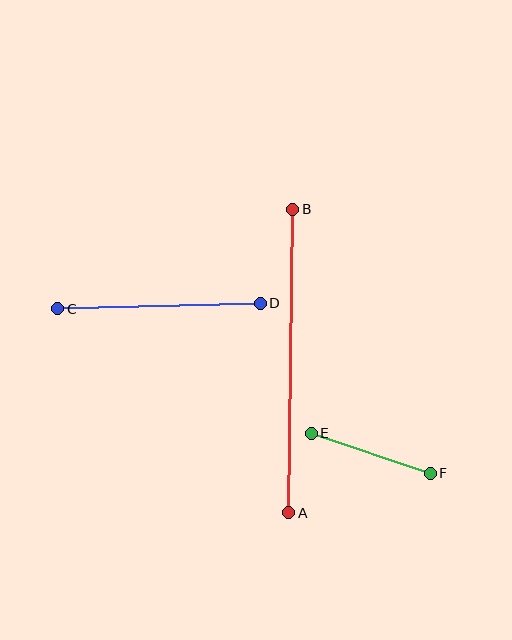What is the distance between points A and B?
The distance is approximately 304 pixels.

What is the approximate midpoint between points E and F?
The midpoint is at approximately (371, 453) pixels.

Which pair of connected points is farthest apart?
Points A and B are farthest apart.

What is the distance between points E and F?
The distance is approximately 126 pixels.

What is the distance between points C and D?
The distance is approximately 203 pixels.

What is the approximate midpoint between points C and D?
The midpoint is at approximately (159, 306) pixels.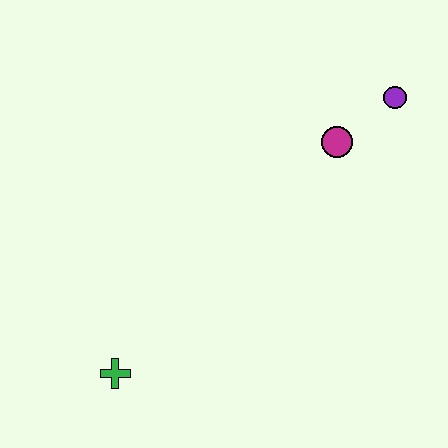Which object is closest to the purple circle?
The magenta circle is closest to the purple circle.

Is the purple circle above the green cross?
Yes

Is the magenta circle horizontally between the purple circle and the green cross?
Yes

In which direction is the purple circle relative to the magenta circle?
The purple circle is to the right of the magenta circle.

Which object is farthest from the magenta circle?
The green cross is farthest from the magenta circle.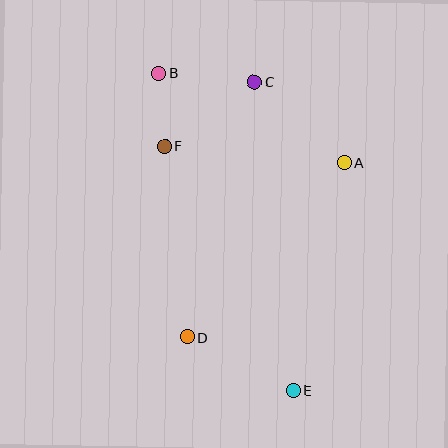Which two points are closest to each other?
Points B and F are closest to each other.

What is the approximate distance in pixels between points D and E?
The distance between D and E is approximately 119 pixels.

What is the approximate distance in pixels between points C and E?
The distance between C and E is approximately 311 pixels.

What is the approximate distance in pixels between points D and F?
The distance between D and F is approximately 192 pixels.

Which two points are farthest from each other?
Points B and E are farthest from each other.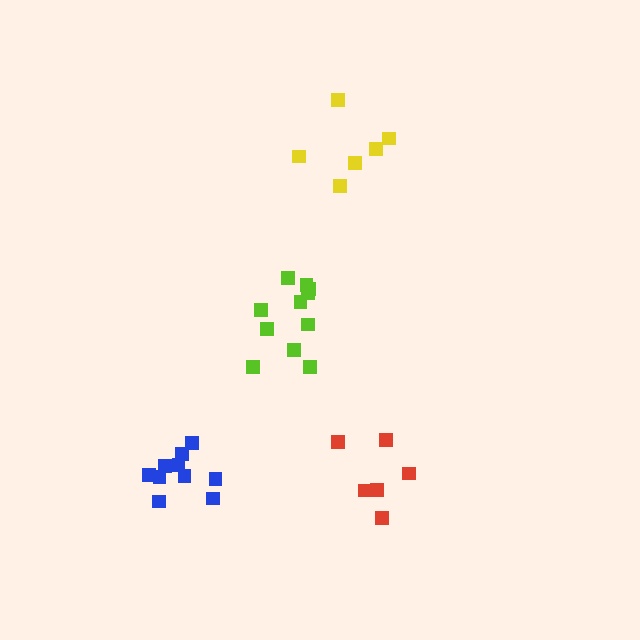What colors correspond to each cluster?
The clusters are colored: yellow, lime, red, blue.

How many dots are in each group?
Group 1: 6 dots, Group 2: 11 dots, Group 3: 6 dots, Group 4: 10 dots (33 total).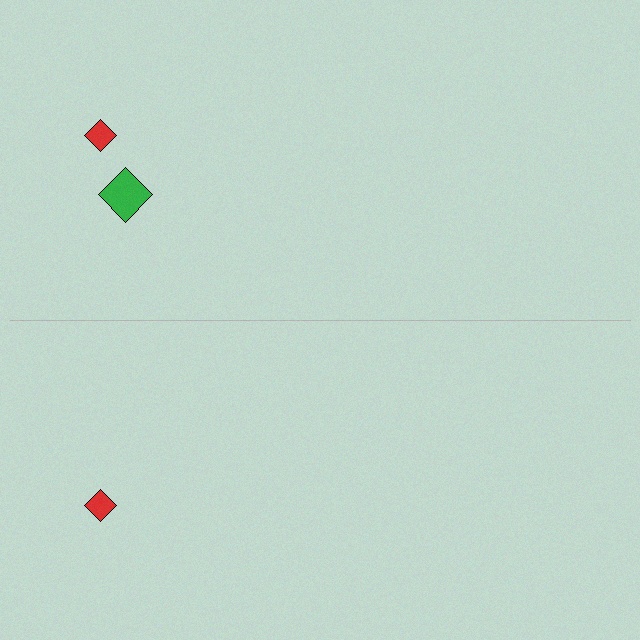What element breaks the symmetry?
A green diamond is missing from the bottom side.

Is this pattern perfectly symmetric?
No, the pattern is not perfectly symmetric. A green diamond is missing from the bottom side.